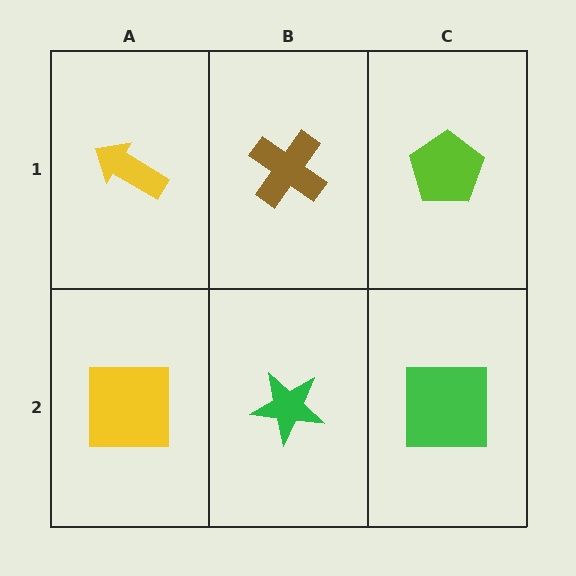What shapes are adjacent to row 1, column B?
A green star (row 2, column B), a yellow arrow (row 1, column A), a lime pentagon (row 1, column C).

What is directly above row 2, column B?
A brown cross.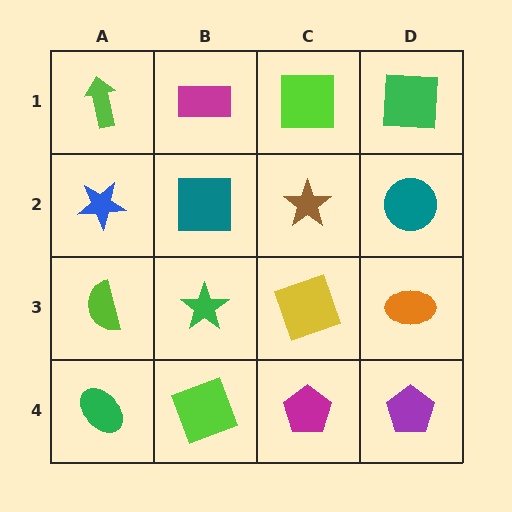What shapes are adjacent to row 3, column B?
A teal square (row 2, column B), a lime square (row 4, column B), a lime semicircle (row 3, column A), a yellow square (row 3, column C).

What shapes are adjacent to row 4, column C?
A yellow square (row 3, column C), a lime square (row 4, column B), a purple pentagon (row 4, column D).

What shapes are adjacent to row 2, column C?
A lime square (row 1, column C), a yellow square (row 3, column C), a teal square (row 2, column B), a teal circle (row 2, column D).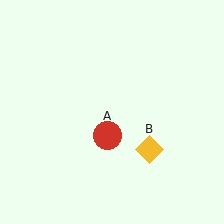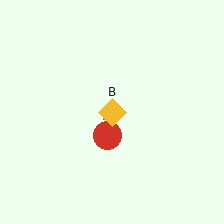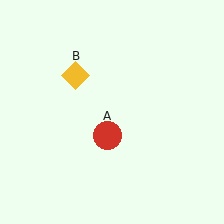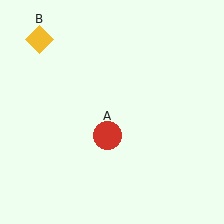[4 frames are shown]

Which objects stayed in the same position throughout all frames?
Red circle (object A) remained stationary.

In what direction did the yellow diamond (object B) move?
The yellow diamond (object B) moved up and to the left.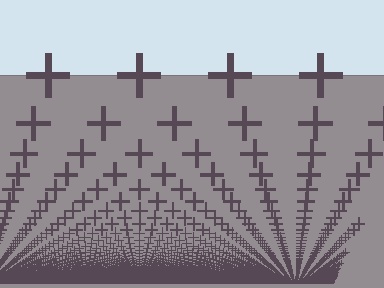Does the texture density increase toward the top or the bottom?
Density increases toward the bottom.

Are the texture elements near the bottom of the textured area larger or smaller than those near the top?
Smaller. The gradient is inverted — elements near the bottom are smaller and denser.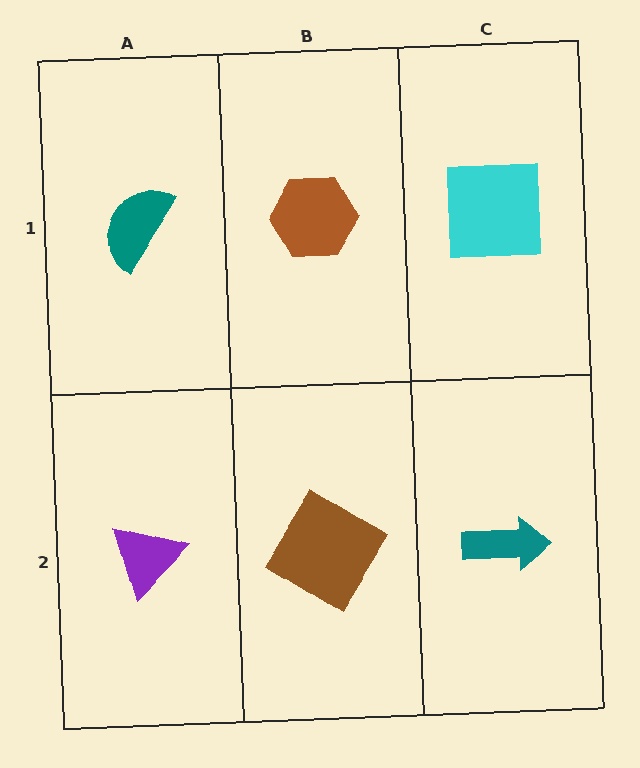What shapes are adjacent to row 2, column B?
A brown hexagon (row 1, column B), a purple triangle (row 2, column A), a teal arrow (row 2, column C).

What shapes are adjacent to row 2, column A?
A teal semicircle (row 1, column A), a brown diamond (row 2, column B).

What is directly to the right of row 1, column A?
A brown hexagon.